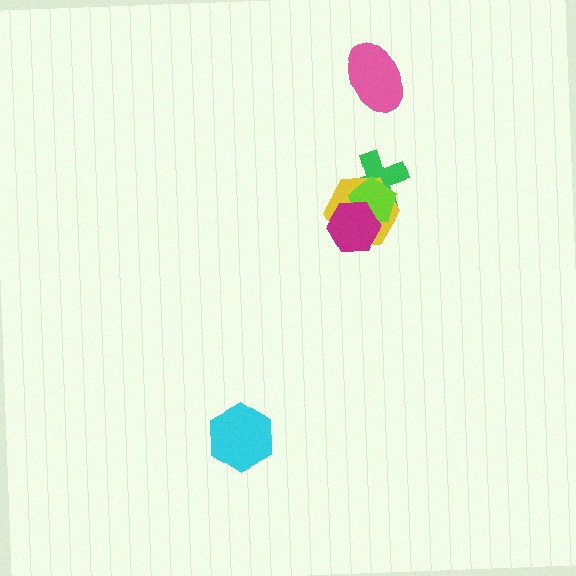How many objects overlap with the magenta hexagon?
2 objects overlap with the magenta hexagon.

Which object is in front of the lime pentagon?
The magenta hexagon is in front of the lime pentagon.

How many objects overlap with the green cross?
2 objects overlap with the green cross.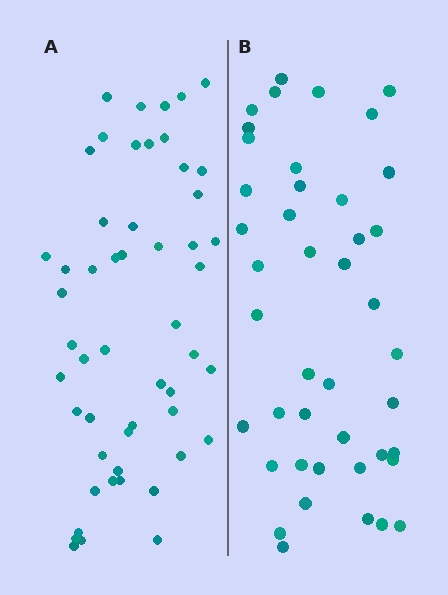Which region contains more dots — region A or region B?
Region A (the left region) has more dots.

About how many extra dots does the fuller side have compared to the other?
Region A has roughly 8 or so more dots than region B.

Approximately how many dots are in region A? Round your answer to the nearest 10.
About 50 dots. (The exact count is 52, which rounds to 50.)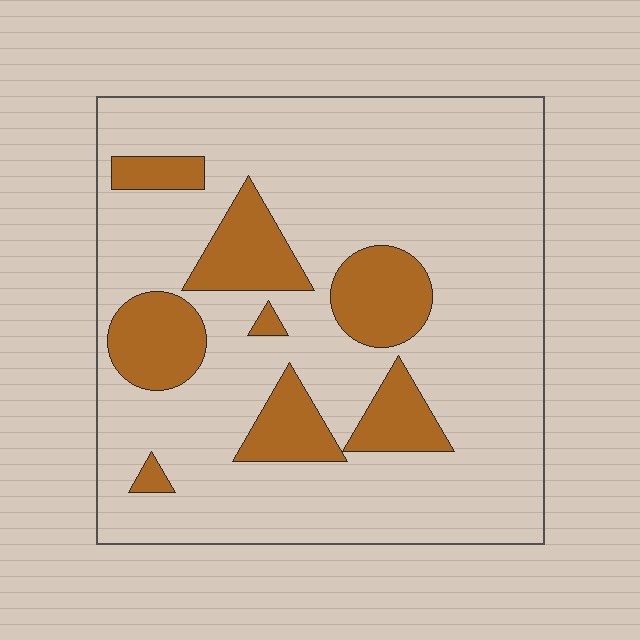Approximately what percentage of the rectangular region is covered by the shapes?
Approximately 20%.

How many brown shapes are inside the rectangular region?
8.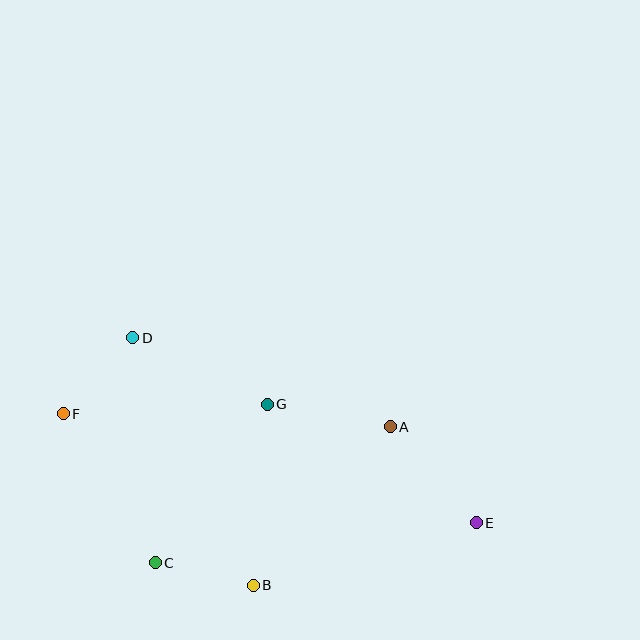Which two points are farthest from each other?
Points E and F are farthest from each other.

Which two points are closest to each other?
Points B and C are closest to each other.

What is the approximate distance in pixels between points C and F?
The distance between C and F is approximately 175 pixels.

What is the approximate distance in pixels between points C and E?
The distance between C and E is approximately 324 pixels.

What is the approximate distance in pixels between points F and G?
The distance between F and G is approximately 204 pixels.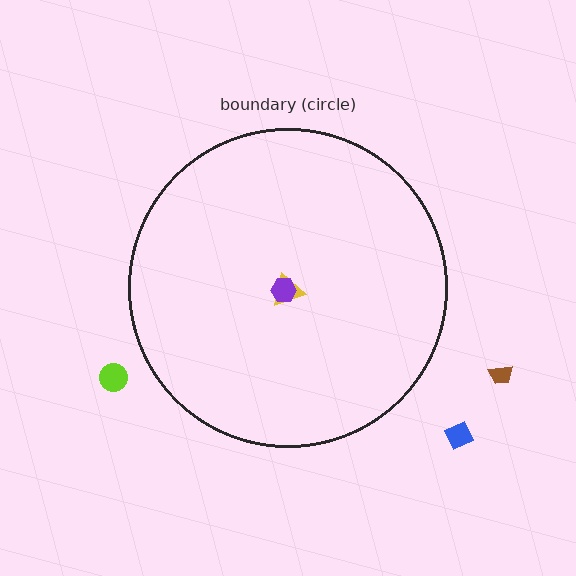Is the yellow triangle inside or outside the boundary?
Inside.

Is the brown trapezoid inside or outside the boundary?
Outside.